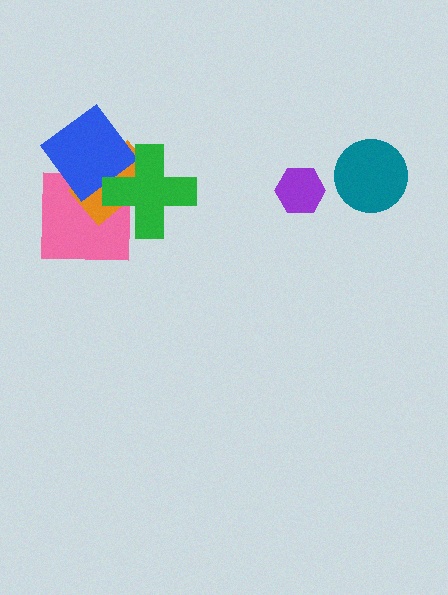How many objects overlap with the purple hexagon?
0 objects overlap with the purple hexagon.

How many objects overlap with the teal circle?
0 objects overlap with the teal circle.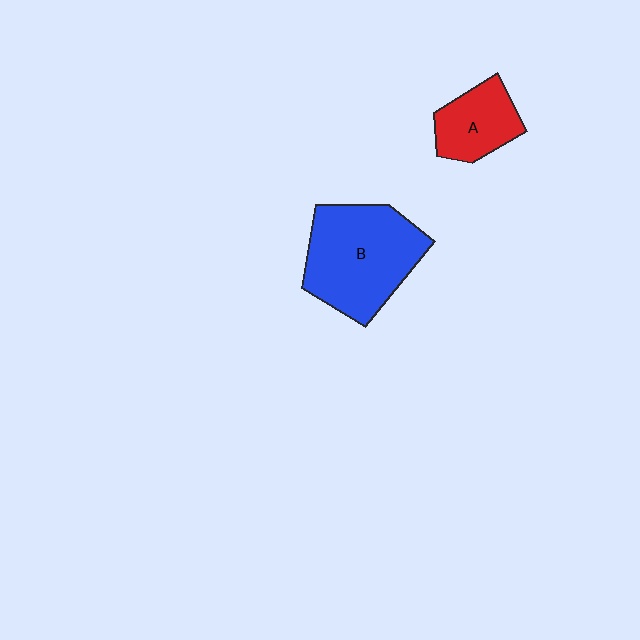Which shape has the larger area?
Shape B (blue).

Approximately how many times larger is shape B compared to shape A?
Approximately 2.0 times.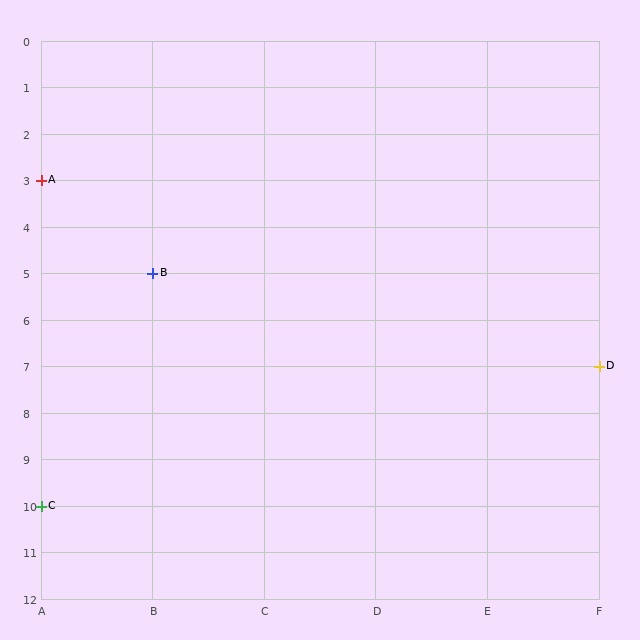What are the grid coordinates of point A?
Point A is at grid coordinates (A, 3).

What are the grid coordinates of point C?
Point C is at grid coordinates (A, 10).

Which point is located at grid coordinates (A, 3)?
Point A is at (A, 3).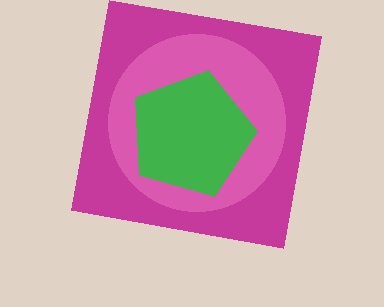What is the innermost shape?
The green pentagon.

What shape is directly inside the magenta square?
The pink circle.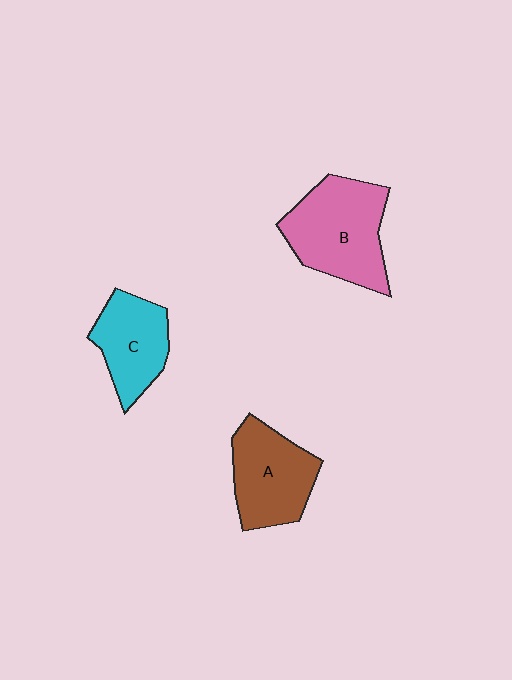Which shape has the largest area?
Shape B (pink).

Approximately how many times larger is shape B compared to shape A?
Approximately 1.2 times.